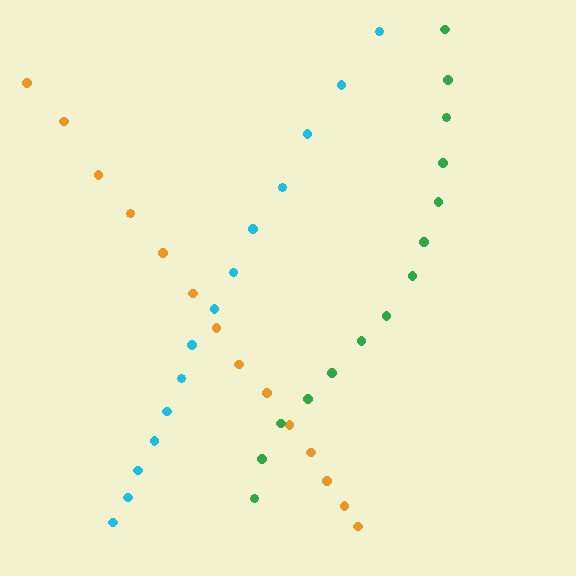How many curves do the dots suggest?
There are 3 distinct paths.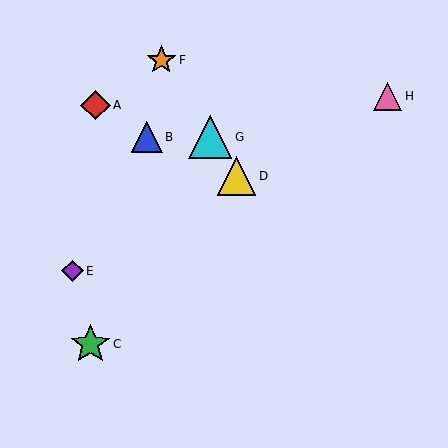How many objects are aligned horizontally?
2 objects (B, G) are aligned horizontally.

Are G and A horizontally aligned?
No, G is at y≈137 and A is at y≈105.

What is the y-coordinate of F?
Object F is at y≈60.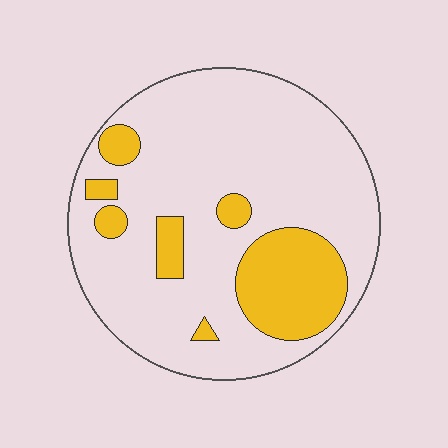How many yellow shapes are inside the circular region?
7.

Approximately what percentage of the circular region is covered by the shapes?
Approximately 20%.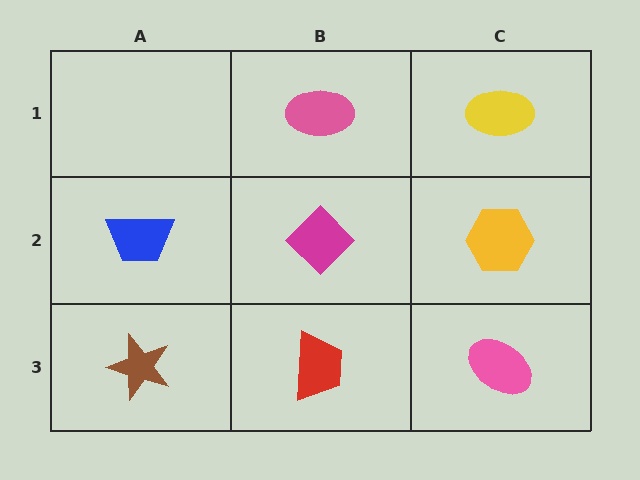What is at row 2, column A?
A blue trapezoid.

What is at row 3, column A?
A brown star.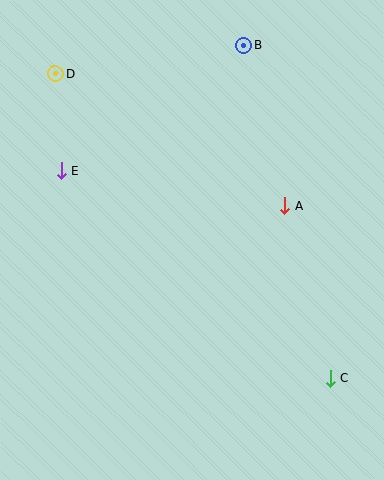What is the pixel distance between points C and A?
The distance between C and A is 178 pixels.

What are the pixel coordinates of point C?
Point C is at (331, 378).